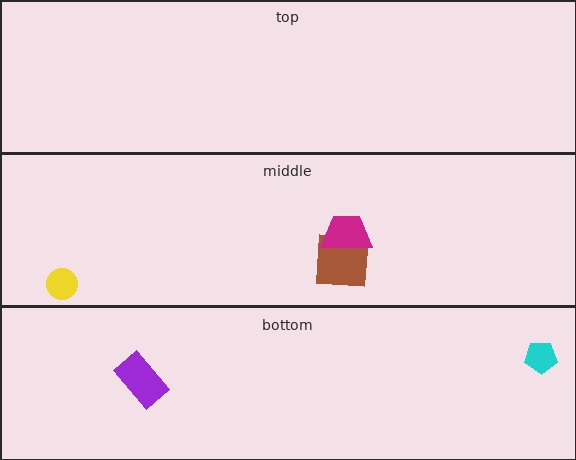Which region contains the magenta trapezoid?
The middle region.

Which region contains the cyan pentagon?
The bottom region.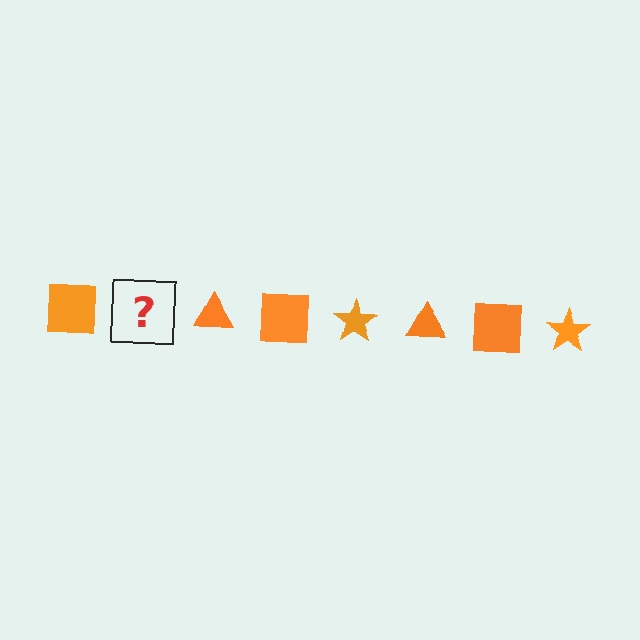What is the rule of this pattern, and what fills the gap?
The rule is that the pattern cycles through square, star, triangle shapes in orange. The gap should be filled with an orange star.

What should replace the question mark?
The question mark should be replaced with an orange star.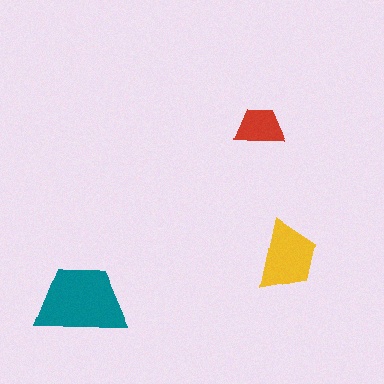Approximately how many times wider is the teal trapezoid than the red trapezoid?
About 2 times wider.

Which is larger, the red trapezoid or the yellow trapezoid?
The yellow one.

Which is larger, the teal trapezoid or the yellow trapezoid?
The teal one.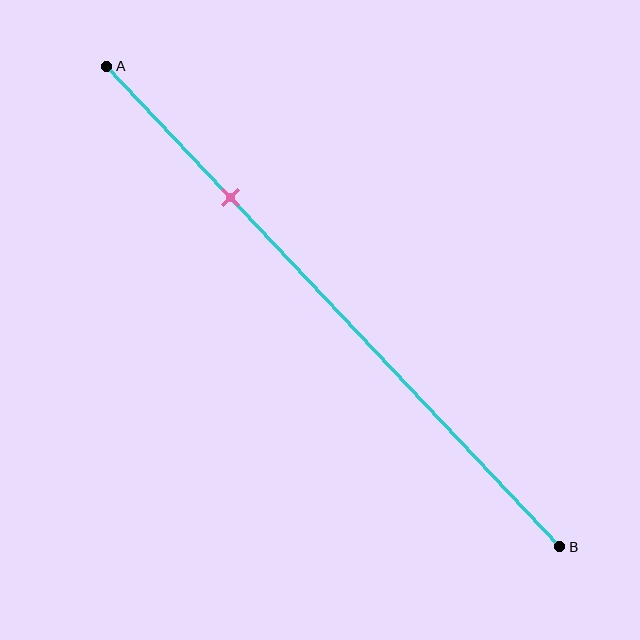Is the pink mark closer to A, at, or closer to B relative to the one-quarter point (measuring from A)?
The pink mark is approximately at the one-quarter point of segment AB.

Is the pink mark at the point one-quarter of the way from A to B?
Yes, the mark is approximately at the one-quarter point.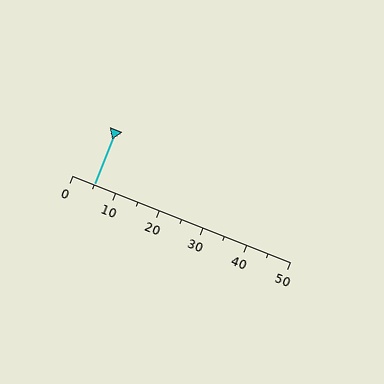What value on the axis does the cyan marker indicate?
The marker indicates approximately 5.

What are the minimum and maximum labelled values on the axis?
The axis runs from 0 to 50.